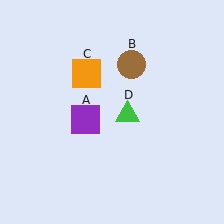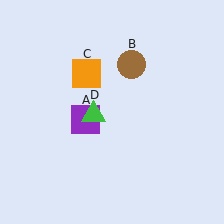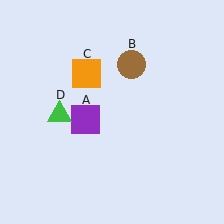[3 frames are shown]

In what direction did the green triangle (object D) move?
The green triangle (object D) moved left.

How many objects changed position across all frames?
1 object changed position: green triangle (object D).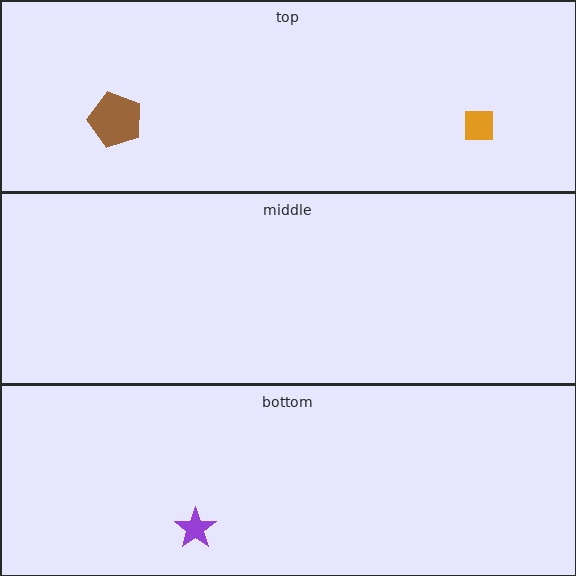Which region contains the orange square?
The top region.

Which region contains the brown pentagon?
The top region.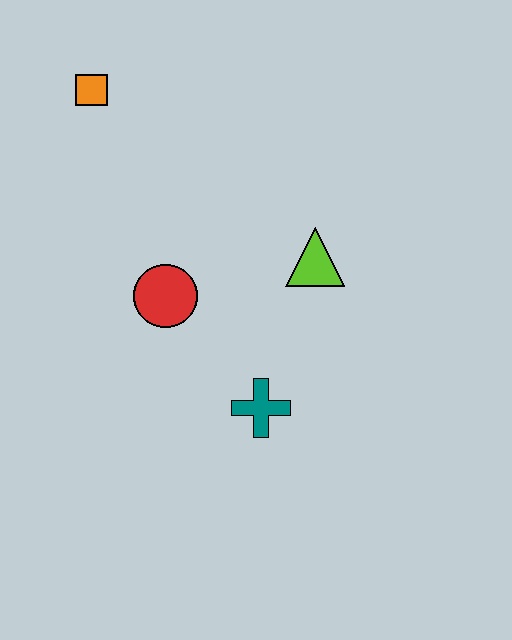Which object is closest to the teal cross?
The red circle is closest to the teal cross.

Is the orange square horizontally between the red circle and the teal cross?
No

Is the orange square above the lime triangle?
Yes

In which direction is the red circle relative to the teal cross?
The red circle is above the teal cross.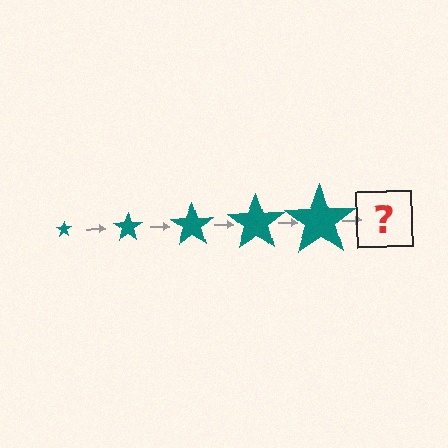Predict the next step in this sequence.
The next step is a teal star, larger than the previous one.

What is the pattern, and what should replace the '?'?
The pattern is that the star gets progressively larger each step. The '?' should be a teal star, larger than the previous one.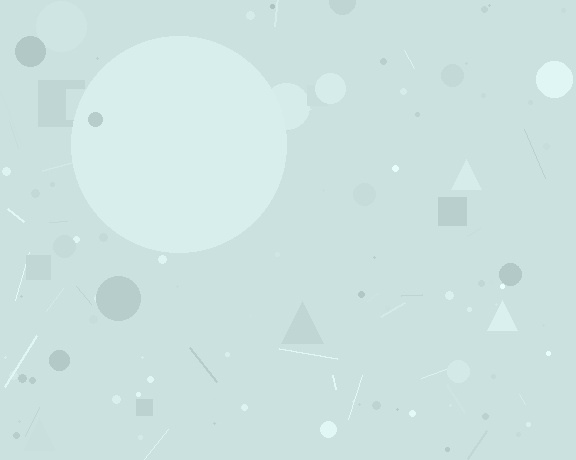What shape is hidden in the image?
A circle is hidden in the image.